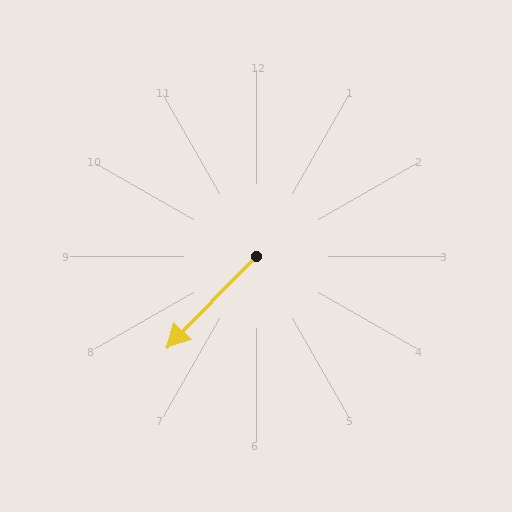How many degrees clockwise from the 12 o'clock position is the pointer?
Approximately 224 degrees.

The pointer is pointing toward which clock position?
Roughly 7 o'clock.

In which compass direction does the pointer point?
Southwest.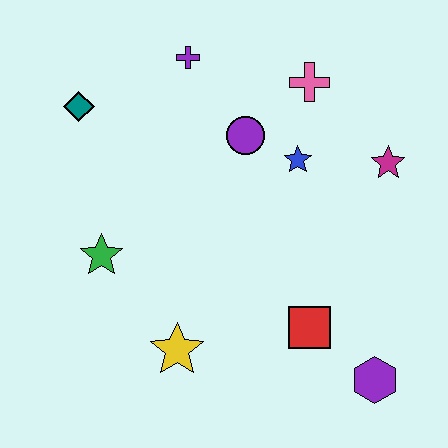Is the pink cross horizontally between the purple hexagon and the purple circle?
Yes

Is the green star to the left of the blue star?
Yes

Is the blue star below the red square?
No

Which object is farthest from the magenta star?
The teal diamond is farthest from the magenta star.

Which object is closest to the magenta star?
The blue star is closest to the magenta star.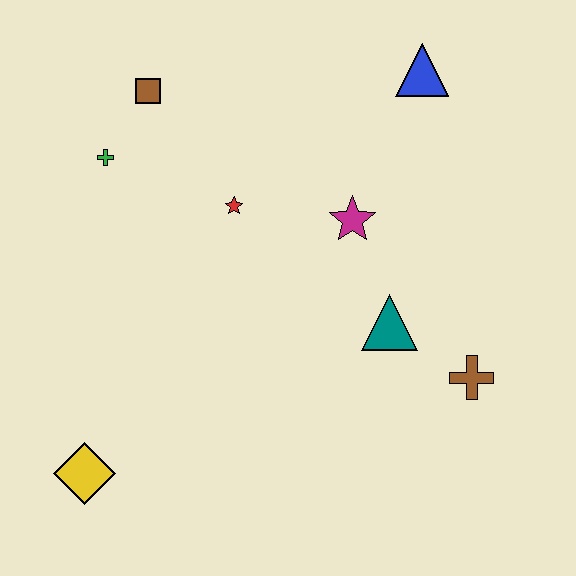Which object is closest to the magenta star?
The teal triangle is closest to the magenta star.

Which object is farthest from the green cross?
The brown cross is farthest from the green cross.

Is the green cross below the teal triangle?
No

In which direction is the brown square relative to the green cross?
The brown square is above the green cross.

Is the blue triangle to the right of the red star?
Yes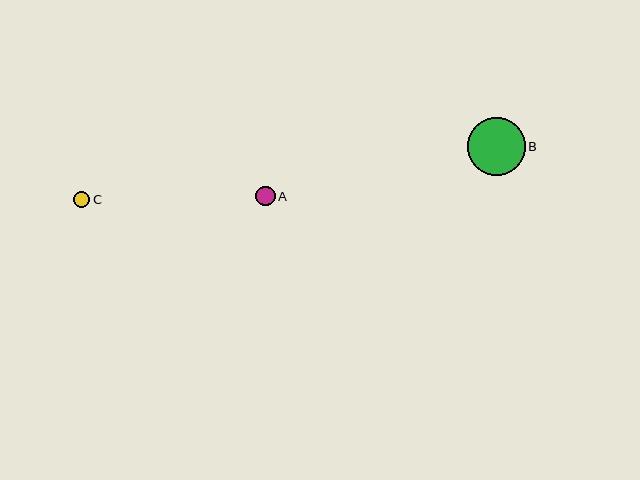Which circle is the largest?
Circle B is the largest with a size of approximately 58 pixels.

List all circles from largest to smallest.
From largest to smallest: B, A, C.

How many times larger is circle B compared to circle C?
Circle B is approximately 3.5 times the size of circle C.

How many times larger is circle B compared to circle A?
Circle B is approximately 3.0 times the size of circle A.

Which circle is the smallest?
Circle C is the smallest with a size of approximately 16 pixels.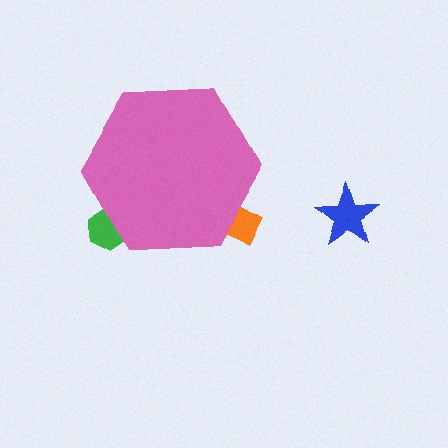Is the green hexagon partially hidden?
Yes, the green hexagon is partially hidden behind the pink hexagon.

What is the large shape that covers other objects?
A pink hexagon.